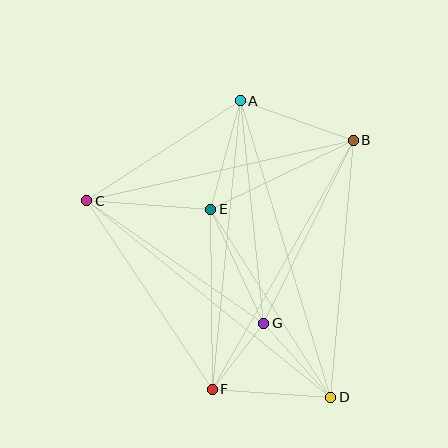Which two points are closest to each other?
Points F and G are closest to each other.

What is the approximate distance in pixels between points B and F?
The distance between B and F is approximately 286 pixels.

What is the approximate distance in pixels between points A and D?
The distance between A and D is approximately 310 pixels.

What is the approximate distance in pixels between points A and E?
The distance between A and E is approximately 112 pixels.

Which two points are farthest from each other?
Points C and D are farthest from each other.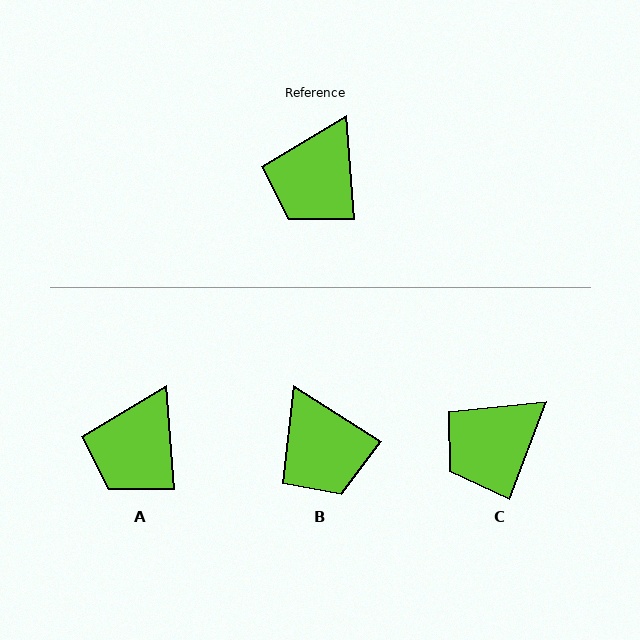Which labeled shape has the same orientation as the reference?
A.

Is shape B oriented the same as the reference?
No, it is off by about 53 degrees.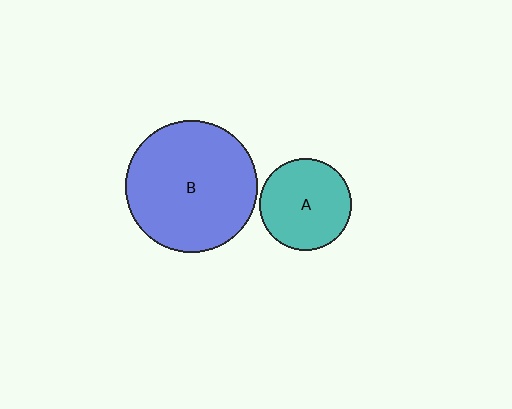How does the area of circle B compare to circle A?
Approximately 2.1 times.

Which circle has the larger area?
Circle B (blue).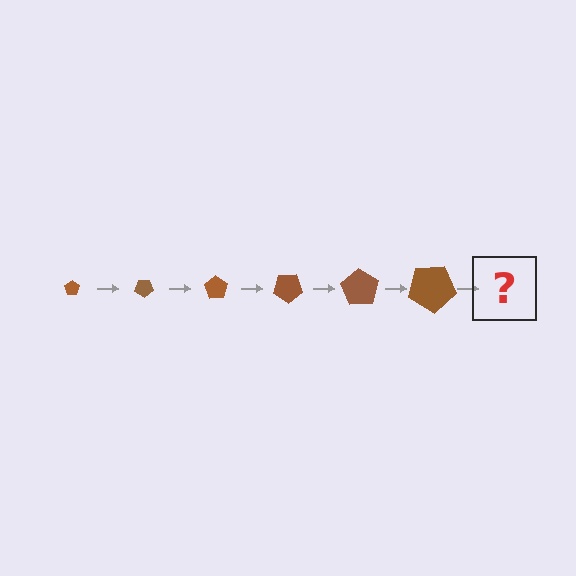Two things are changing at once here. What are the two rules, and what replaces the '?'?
The two rules are that the pentagon grows larger each step and it rotates 35 degrees each step. The '?' should be a pentagon, larger than the previous one and rotated 210 degrees from the start.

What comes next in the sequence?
The next element should be a pentagon, larger than the previous one and rotated 210 degrees from the start.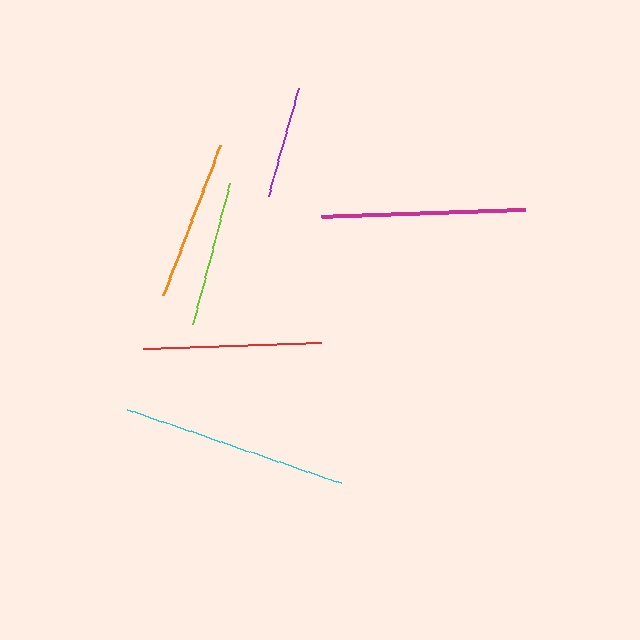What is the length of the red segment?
The red segment is approximately 178 pixels long.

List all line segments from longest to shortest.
From longest to shortest: cyan, magenta, red, orange, lime, purple.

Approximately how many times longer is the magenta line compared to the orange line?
The magenta line is approximately 1.3 times the length of the orange line.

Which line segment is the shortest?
The purple line is the shortest at approximately 112 pixels.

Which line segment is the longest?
The cyan line is the longest at approximately 226 pixels.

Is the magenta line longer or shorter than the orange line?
The magenta line is longer than the orange line.